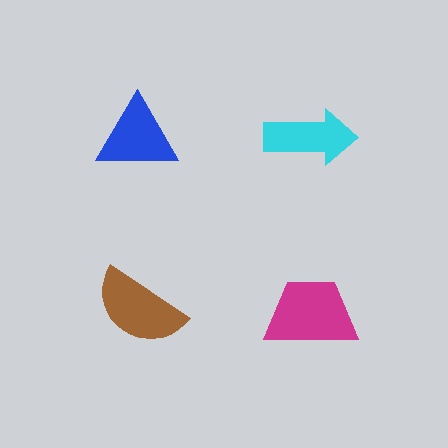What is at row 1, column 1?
A blue triangle.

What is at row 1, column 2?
A cyan arrow.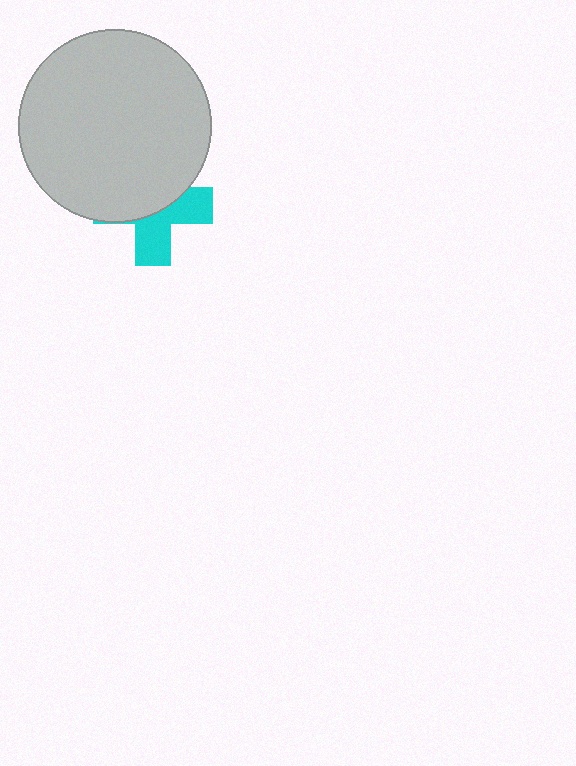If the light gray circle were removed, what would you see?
You would see the complete cyan cross.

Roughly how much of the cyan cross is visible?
A small part of it is visible (roughly 44%).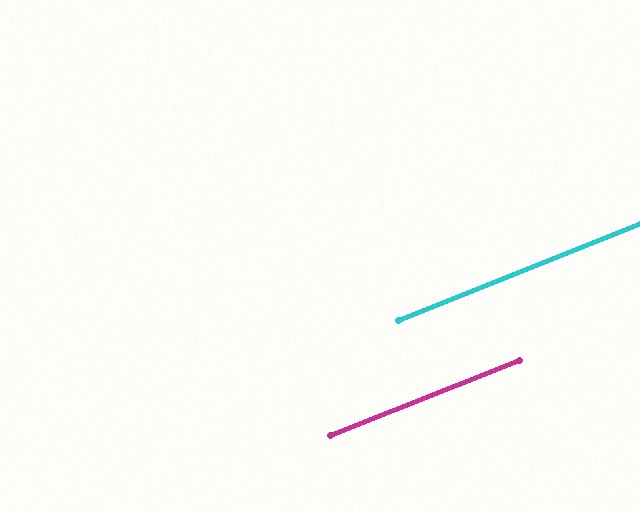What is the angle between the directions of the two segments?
Approximately 0 degrees.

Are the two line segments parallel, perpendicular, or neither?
Parallel — their directions differ by only 0.2°.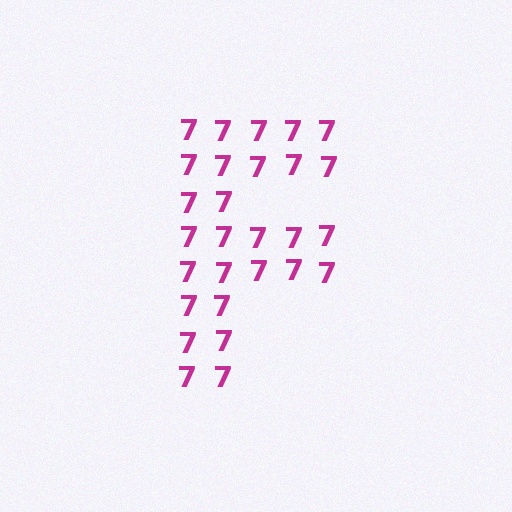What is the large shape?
The large shape is the letter F.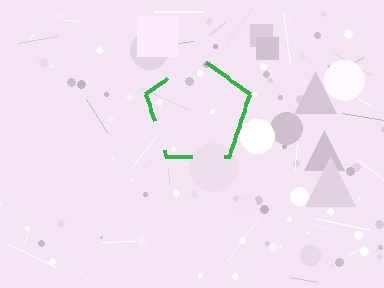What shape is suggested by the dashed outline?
The dashed outline suggests a pentagon.